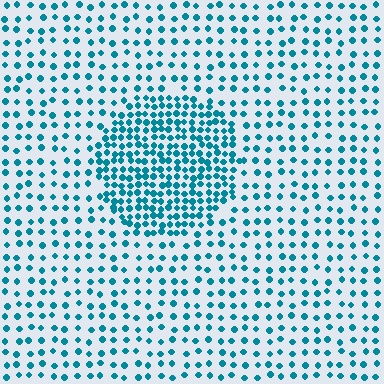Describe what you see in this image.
The image contains small teal elements arranged at two different densities. A circle-shaped region is visible where the elements are more densely packed than the surrounding area.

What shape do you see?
I see a circle.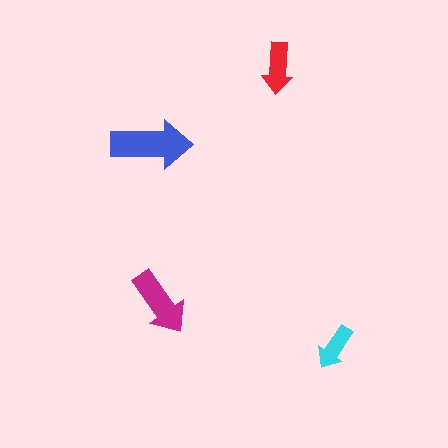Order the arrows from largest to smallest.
the blue one, the magenta one, the red one, the cyan one.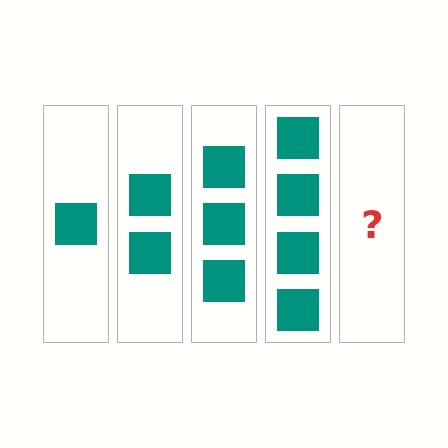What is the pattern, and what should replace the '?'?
The pattern is that each step adds one more square. The '?' should be 5 squares.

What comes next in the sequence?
The next element should be 5 squares.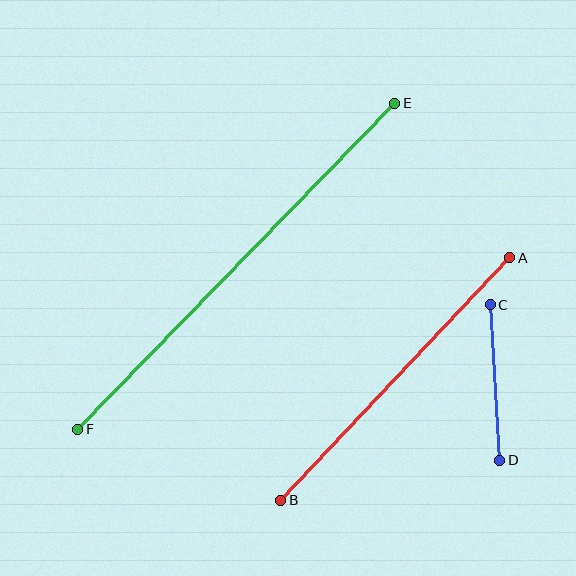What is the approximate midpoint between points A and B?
The midpoint is at approximately (395, 379) pixels.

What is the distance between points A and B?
The distance is approximately 333 pixels.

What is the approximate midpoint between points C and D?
The midpoint is at approximately (495, 383) pixels.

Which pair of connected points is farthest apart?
Points E and F are farthest apart.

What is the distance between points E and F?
The distance is approximately 455 pixels.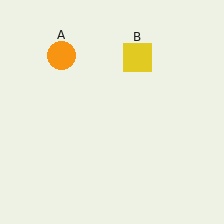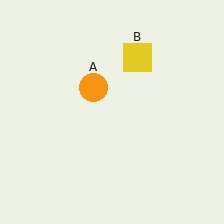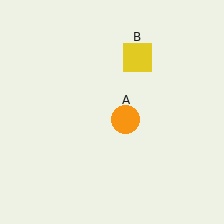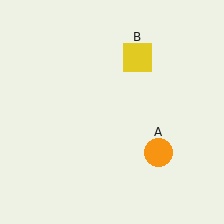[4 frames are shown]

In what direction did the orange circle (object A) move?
The orange circle (object A) moved down and to the right.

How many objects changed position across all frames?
1 object changed position: orange circle (object A).